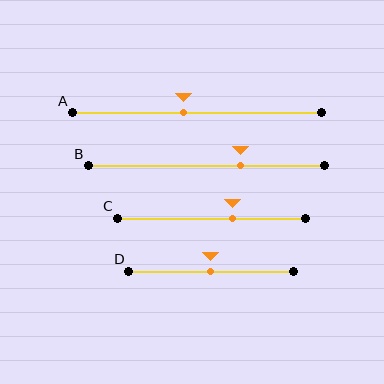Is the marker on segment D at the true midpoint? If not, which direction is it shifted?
Yes, the marker on segment D is at the true midpoint.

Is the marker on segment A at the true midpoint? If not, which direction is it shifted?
No, the marker on segment A is shifted to the left by about 5% of the segment length.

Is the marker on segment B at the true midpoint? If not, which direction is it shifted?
No, the marker on segment B is shifted to the right by about 14% of the segment length.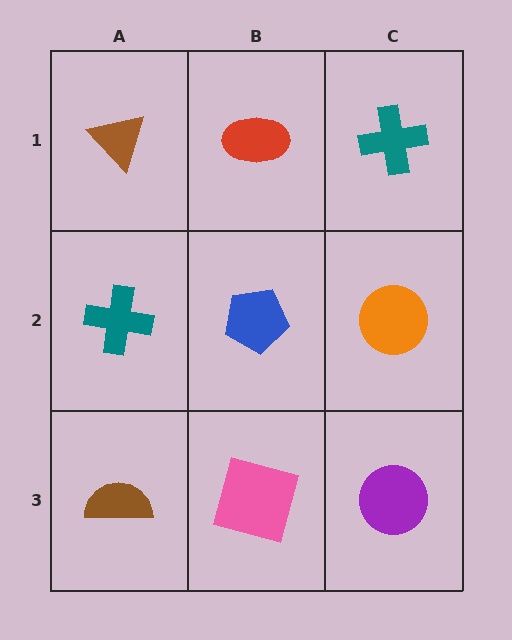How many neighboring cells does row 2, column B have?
4.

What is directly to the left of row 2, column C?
A blue pentagon.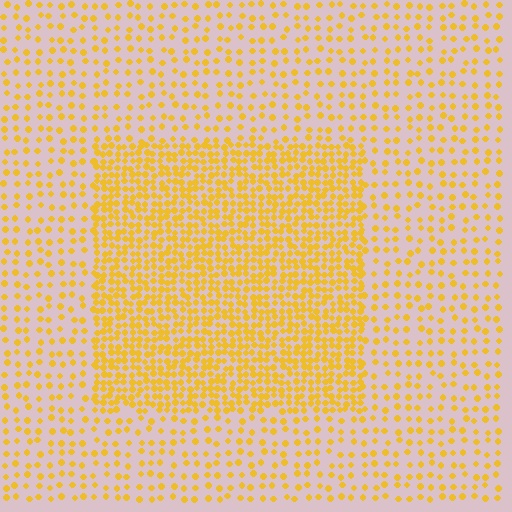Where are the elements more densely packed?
The elements are more densely packed inside the rectangle boundary.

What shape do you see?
I see a rectangle.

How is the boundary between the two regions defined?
The boundary is defined by a change in element density (approximately 2.5x ratio). All elements are the same color, size, and shape.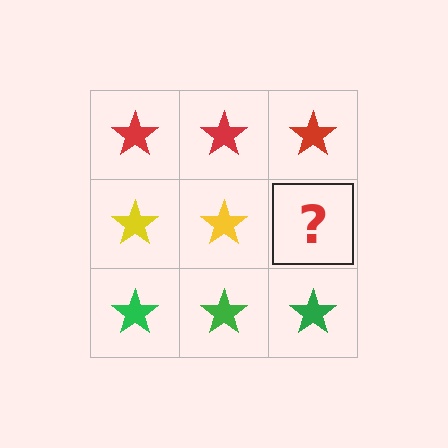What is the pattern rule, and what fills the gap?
The rule is that each row has a consistent color. The gap should be filled with a yellow star.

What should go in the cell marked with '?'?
The missing cell should contain a yellow star.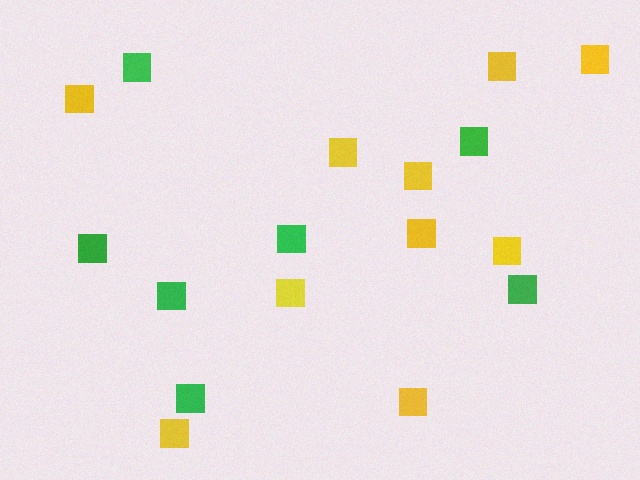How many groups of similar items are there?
There are 2 groups: one group of yellow squares (10) and one group of green squares (7).